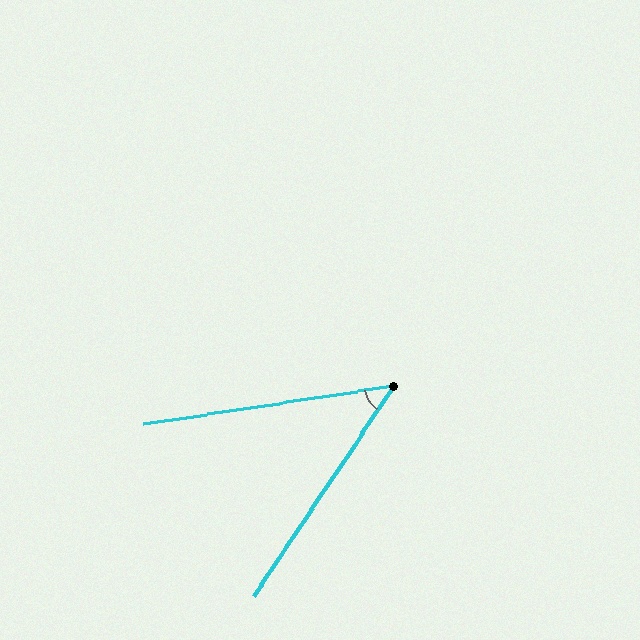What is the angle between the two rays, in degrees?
Approximately 47 degrees.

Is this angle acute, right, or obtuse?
It is acute.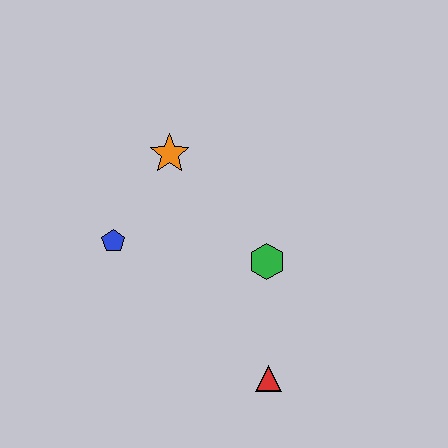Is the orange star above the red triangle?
Yes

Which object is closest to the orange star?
The blue pentagon is closest to the orange star.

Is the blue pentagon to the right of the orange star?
No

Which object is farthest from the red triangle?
The orange star is farthest from the red triangle.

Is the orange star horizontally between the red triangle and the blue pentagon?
Yes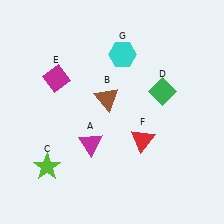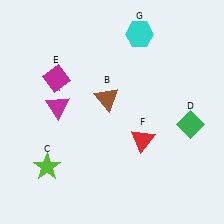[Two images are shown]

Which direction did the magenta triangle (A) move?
The magenta triangle (A) moved up.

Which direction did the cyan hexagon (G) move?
The cyan hexagon (G) moved up.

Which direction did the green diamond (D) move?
The green diamond (D) moved down.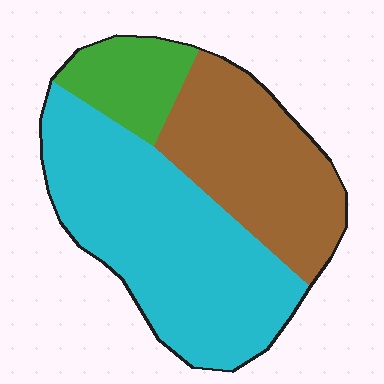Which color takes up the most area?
Cyan, at roughly 55%.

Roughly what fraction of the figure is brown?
Brown covers 34% of the figure.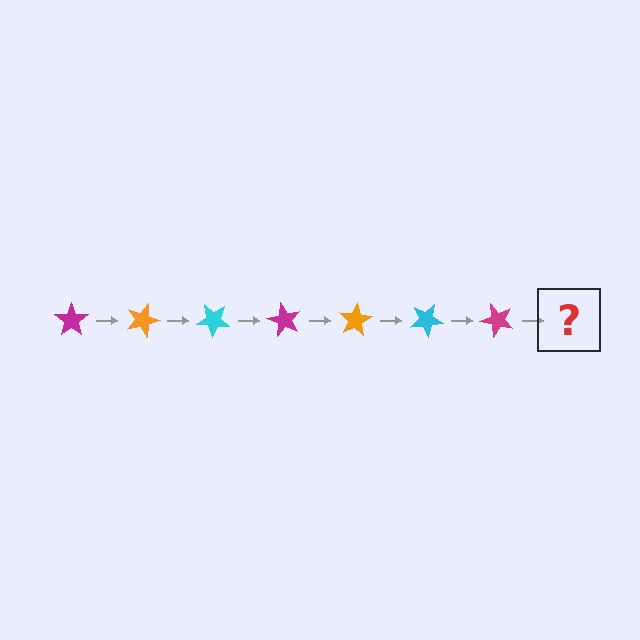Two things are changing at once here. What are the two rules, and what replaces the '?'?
The two rules are that it rotates 20 degrees each step and the color cycles through magenta, orange, and cyan. The '?' should be an orange star, rotated 140 degrees from the start.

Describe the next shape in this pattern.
It should be an orange star, rotated 140 degrees from the start.